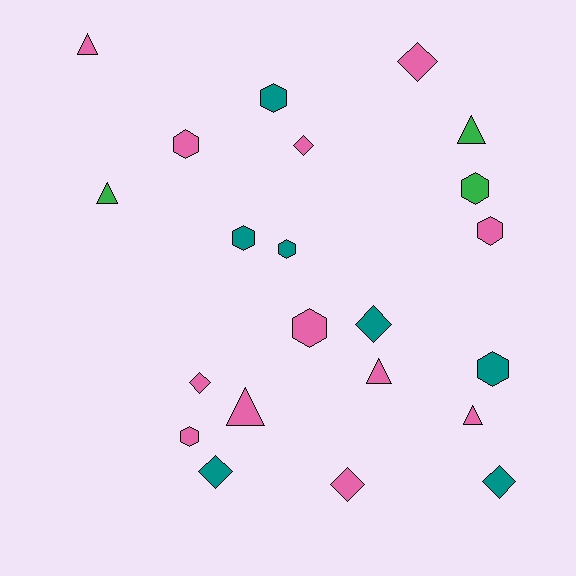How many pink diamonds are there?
There are 4 pink diamonds.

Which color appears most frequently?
Pink, with 12 objects.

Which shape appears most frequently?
Hexagon, with 9 objects.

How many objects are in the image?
There are 22 objects.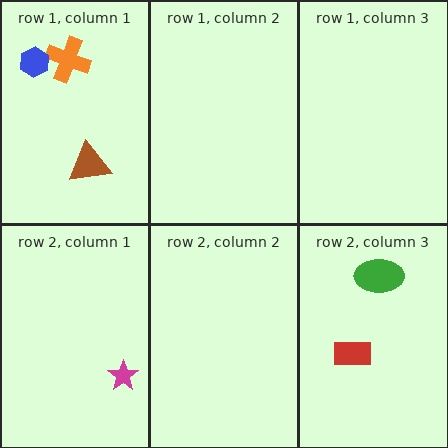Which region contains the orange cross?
The row 1, column 1 region.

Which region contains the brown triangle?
The row 1, column 1 region.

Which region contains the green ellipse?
The row 2, column 3 region.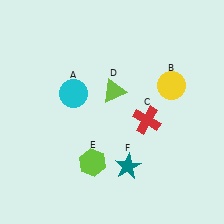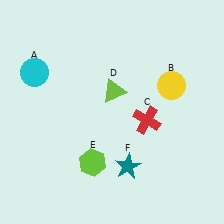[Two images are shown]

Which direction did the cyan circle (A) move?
The cyan circle (A) moved left.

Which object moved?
The cyan circle (A) moved left.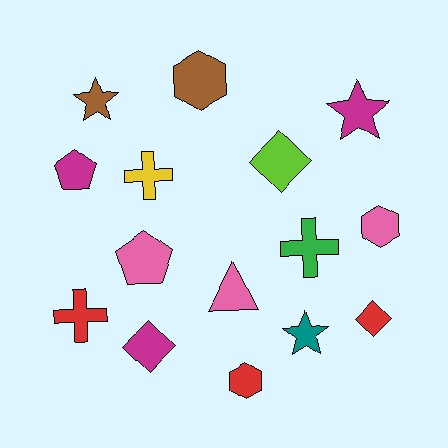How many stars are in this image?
There are 3 stars.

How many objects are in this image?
There are 15 objects.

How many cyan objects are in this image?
There are no cyan objects.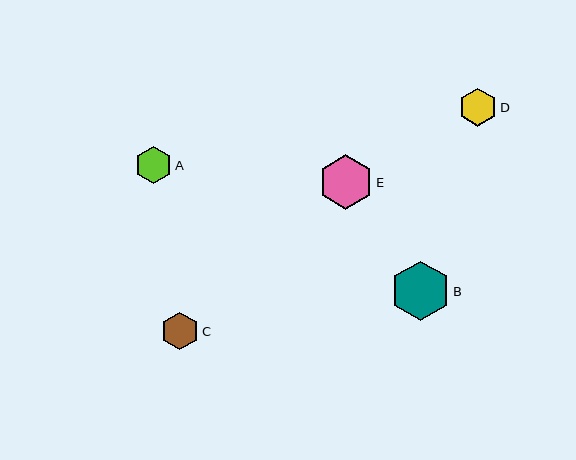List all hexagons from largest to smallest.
From largest to smallest: B, E, D, C, A.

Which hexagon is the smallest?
Hexagon A is the smallest with a size of approximately 37 pixels.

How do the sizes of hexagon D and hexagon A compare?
Hexagon D and hexagon A are approximately the same size.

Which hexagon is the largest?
Hexagon B is the largest with a size of approximately 59 pixels.